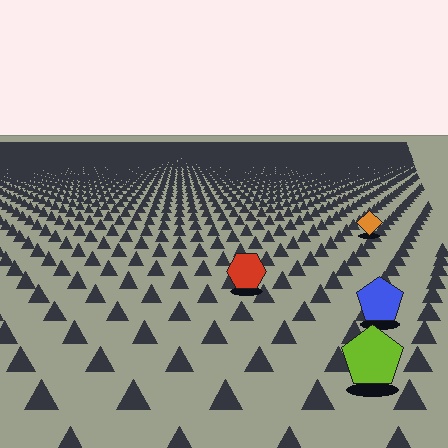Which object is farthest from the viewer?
The orange diamond is farthest from the viewer. It appears smaller and the ground texture around it is denser.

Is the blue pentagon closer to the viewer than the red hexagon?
Yes. The blue pentagon is closer — you can tell from the texture gradient: the ground texture is coarser near it.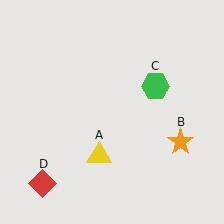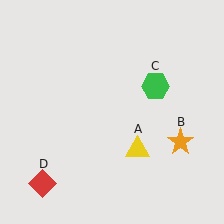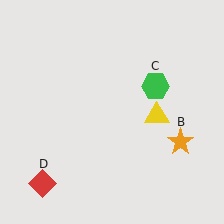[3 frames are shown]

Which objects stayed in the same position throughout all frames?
Orange star (object B) and green hexagon (object C) and red diamond (object D) remained stationary.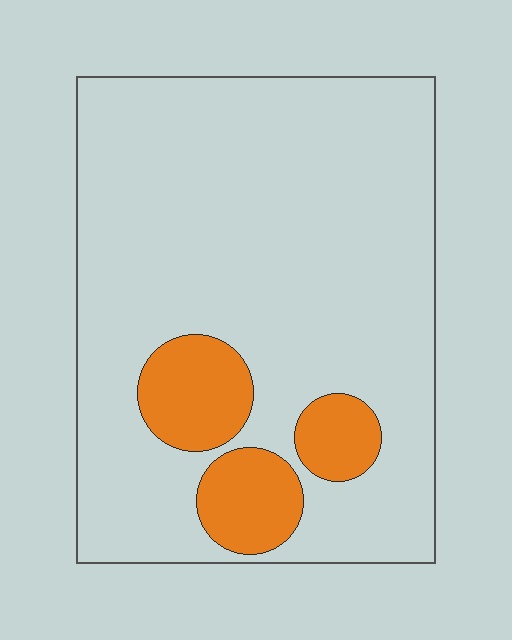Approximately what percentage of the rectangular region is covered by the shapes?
Approximately 15%.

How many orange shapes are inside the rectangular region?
3.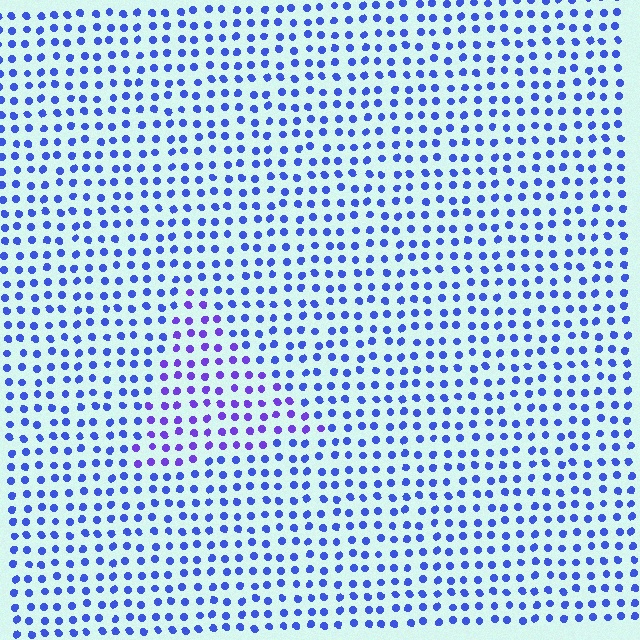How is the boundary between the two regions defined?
The boundary is defined purely by a slight shift in hue (about 30 degrees). Spacing, size, and orientation are identical on both sides.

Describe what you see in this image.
The image is filled with small blue elements in a uniform arrangement. A triangle-shaped region is visible where the elements are tinted to a slightly different hue, forming a subtle color boundary.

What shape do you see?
I see a triangle.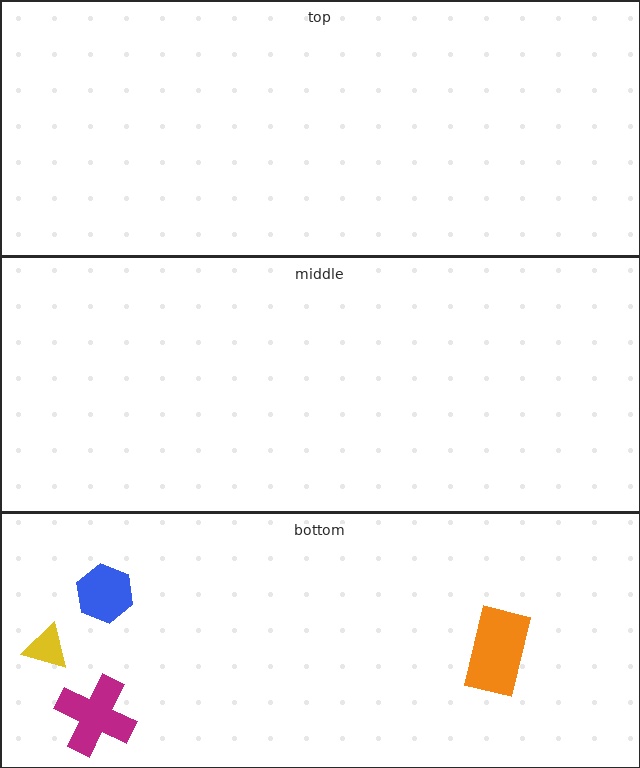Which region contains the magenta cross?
The bottom region.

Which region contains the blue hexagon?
The bottom region.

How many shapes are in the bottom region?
4.